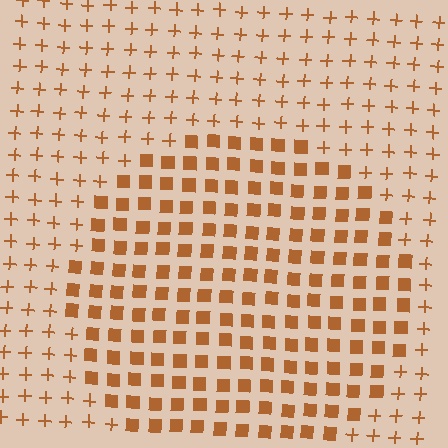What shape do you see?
I see a circle.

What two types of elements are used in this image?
The image uses squares inside the circle region and plus signs outside it.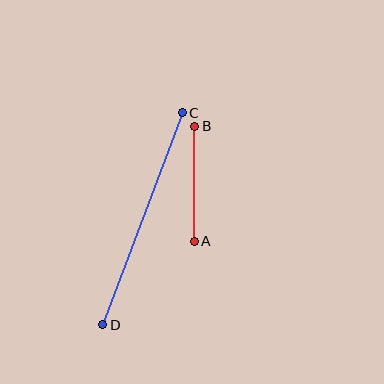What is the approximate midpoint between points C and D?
The midpoint is at approximately (142, 219) pixels.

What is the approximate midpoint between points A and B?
The midpoint is at approximately (194, 184) pixels.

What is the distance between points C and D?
The distance is approximately 226 pixels.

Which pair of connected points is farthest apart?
Points C and D are farthest apart.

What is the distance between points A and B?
The distance is approximately 115 pixels.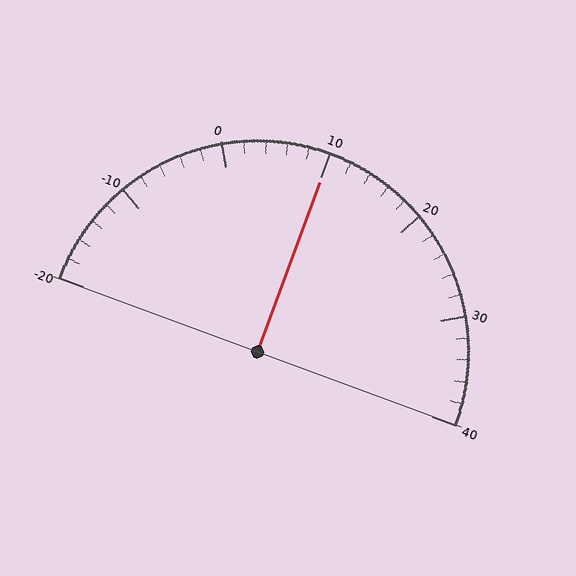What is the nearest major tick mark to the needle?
The nearest major tick mark is 10.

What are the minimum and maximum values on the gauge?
The gauge ranges from -20 to 40.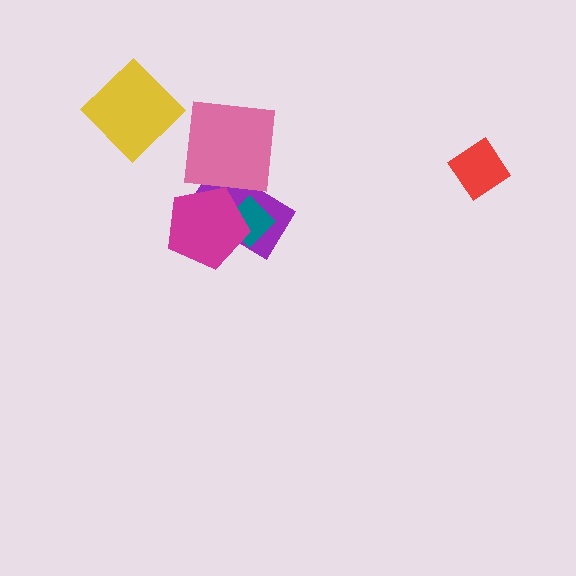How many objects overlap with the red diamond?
0 objects overlap with the red diamond.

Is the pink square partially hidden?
No, no other shape covers it.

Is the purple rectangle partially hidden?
Yes, it is partially covered by another shape.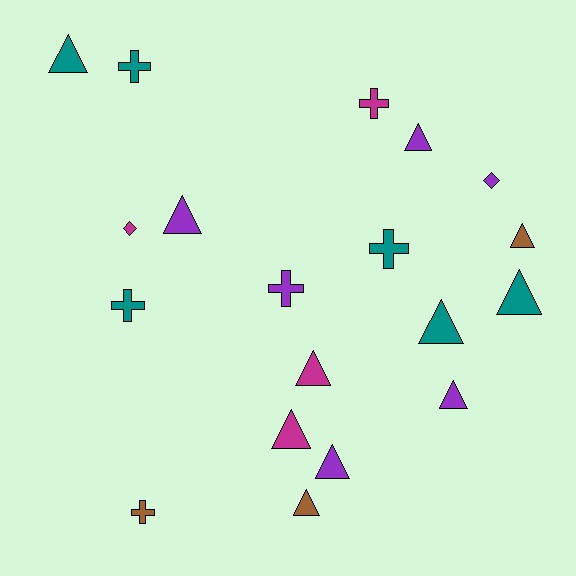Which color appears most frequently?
Purple, with 6 objects.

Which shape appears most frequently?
Triangle, with 11 objects.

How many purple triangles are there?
There are 4 purple triangles.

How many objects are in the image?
There are 19 objects.